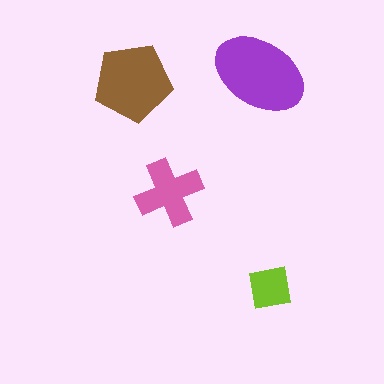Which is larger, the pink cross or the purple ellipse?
The purple ellipse.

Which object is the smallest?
The lime square.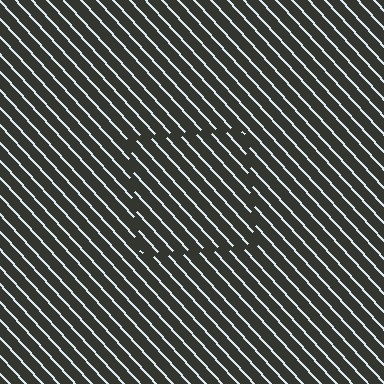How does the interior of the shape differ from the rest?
The interior of the shape contains the same grating, shifted by half a period — the contour is defined by the phase discontinuity where line-ends from the inner and outer gratings abut.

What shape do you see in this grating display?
An illusory square. The interior of the shape contains the same grating, shifted by half a period — the contour is defined by the phase discontinuity where line-ends from the inner and outer gratings abut.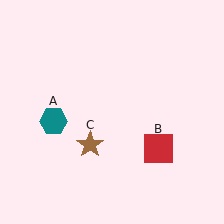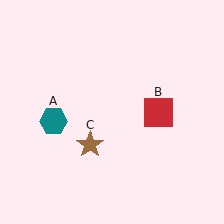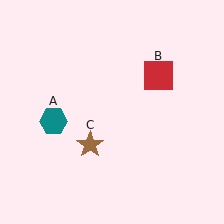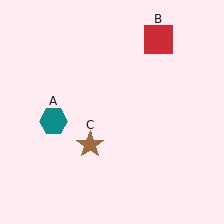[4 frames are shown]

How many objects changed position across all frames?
1 object changed position: red square (object B).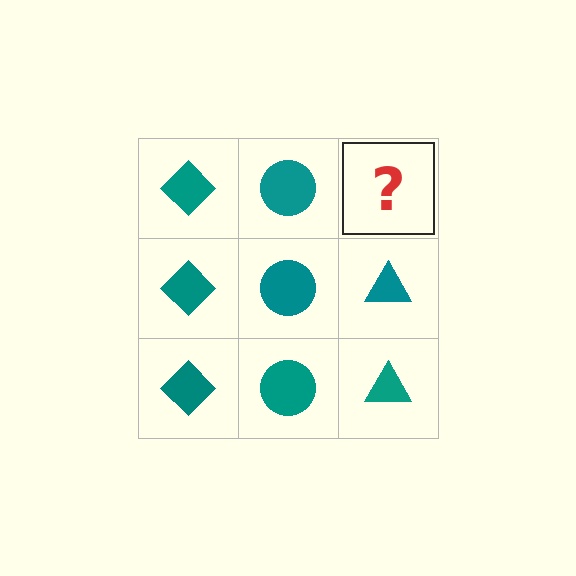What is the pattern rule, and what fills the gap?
The rule is that each column has a consistent shape. The gap should be filled with a teal triangle.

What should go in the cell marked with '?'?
The missing cell should contain a teal triangle.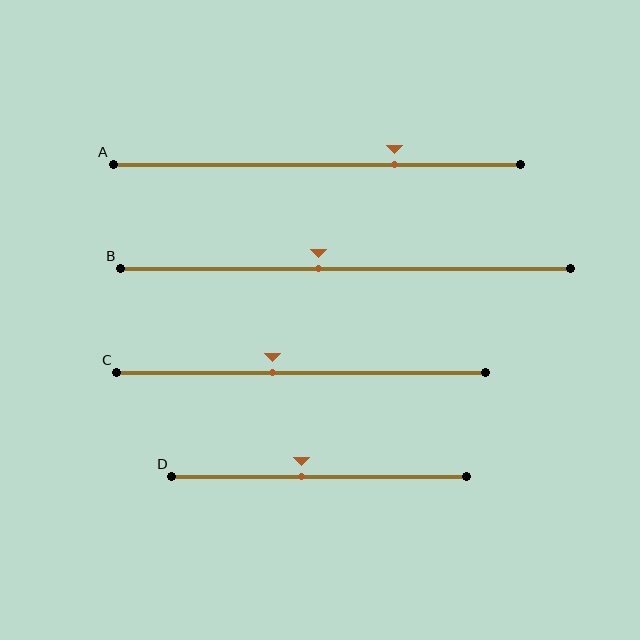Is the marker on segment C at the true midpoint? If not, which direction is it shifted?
No, the marker on segment C is shifted to the left by about 8% of the segment length.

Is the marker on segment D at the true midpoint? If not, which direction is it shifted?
No, the marker on segment D is shifted to the left by about 6% of the segment length.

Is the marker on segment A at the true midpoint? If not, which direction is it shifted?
No, the marker on segment A is shifted to the right by about 19% of the segment length.